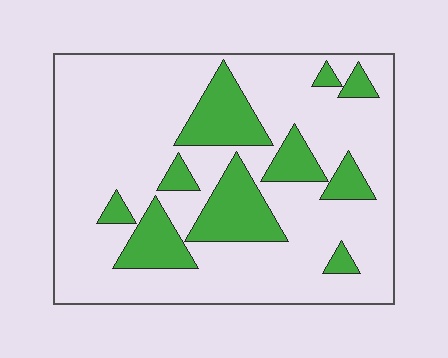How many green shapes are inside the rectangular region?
10.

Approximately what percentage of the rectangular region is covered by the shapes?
Approximately 25%.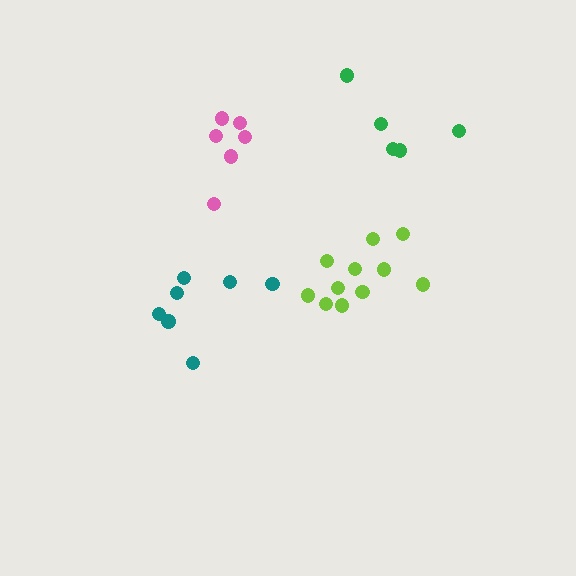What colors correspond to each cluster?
The clusters are colored: teal, lime, pink, green.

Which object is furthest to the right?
The green cluster is rightmost.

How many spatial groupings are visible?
There are 4 spatial groupings.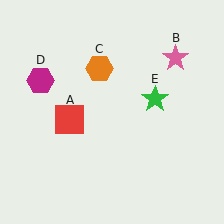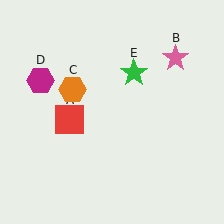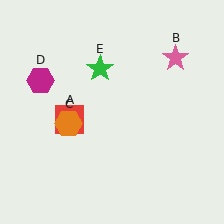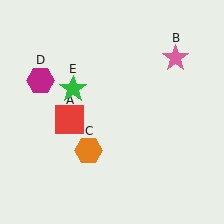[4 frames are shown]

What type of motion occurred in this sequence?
The orange hexagon (object C), green star (object E) rotated counterclockwise around the center of the scene.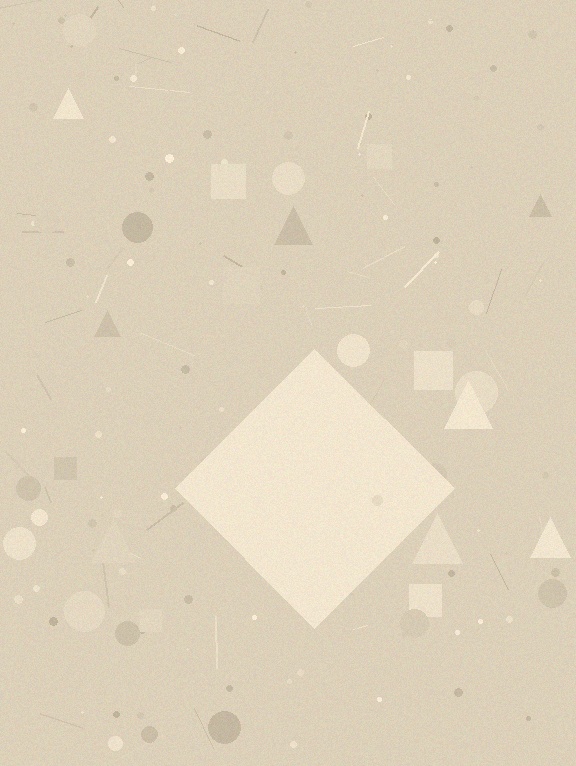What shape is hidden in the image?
A diamond is hidden in the image.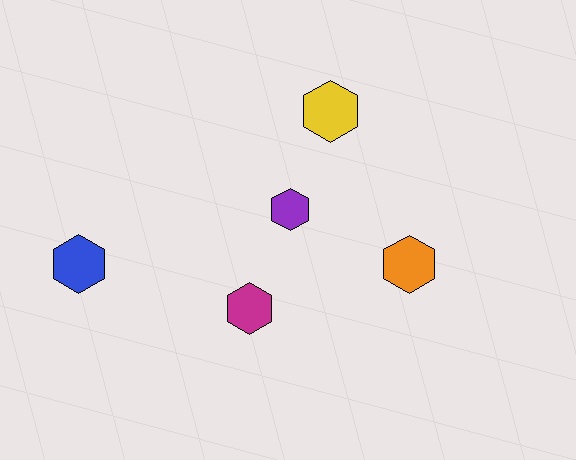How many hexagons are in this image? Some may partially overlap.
There are 5 hexagons.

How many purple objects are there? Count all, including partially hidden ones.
There is 1 purple object.